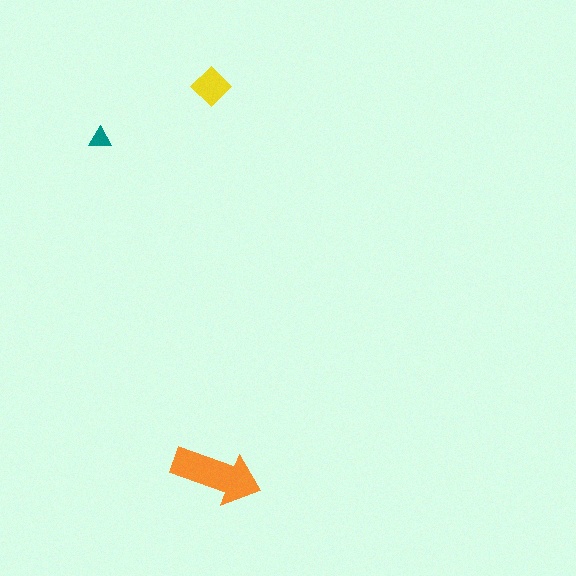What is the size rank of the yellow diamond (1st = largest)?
2nd.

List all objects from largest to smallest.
The orange arrow, the yellow diamond, the teal triangle.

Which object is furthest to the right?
The orange arrow is rightmost.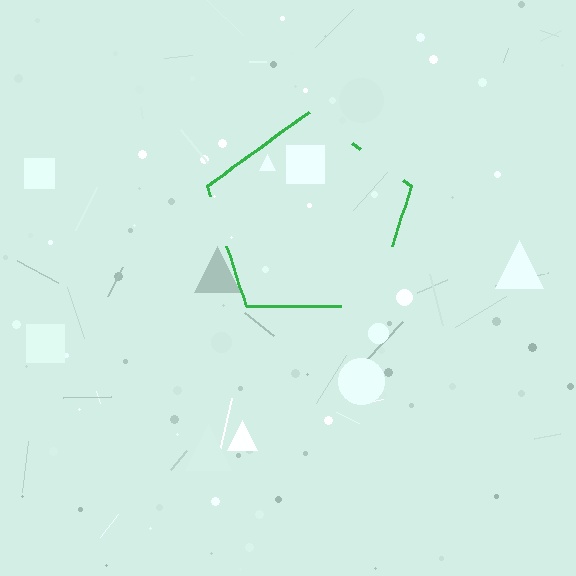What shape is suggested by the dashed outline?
The dashed outline suggests a pentagon.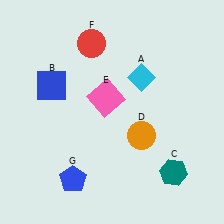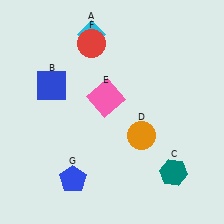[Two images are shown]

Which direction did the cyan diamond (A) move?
The cyan diamond (A) moved left.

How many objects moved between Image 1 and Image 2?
1 object moved between the two images.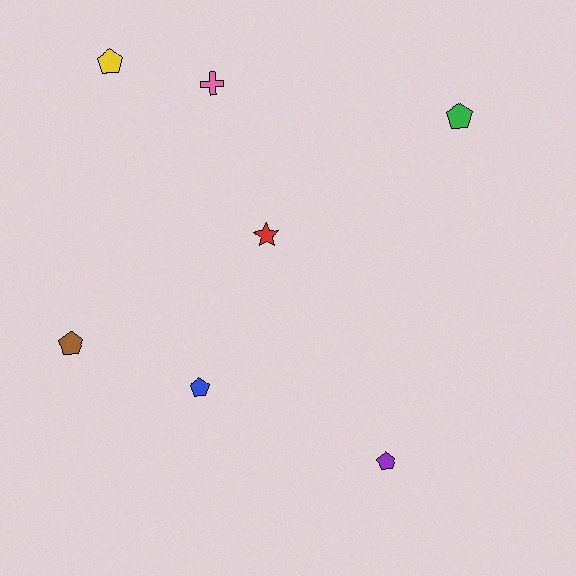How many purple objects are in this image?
There is 1 purple object.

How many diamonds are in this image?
There are no diamonds.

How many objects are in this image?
There are 7 objects.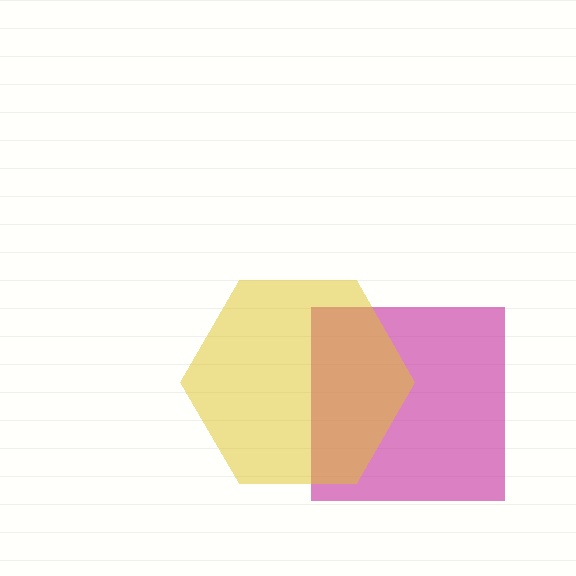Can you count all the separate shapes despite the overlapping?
Yes, there are 2 separate shapes.